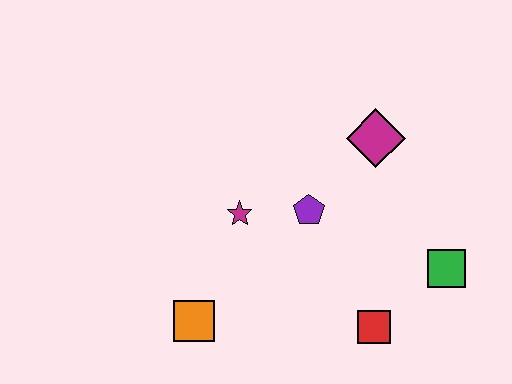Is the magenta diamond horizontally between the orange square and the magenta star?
No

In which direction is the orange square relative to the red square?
The orange square is to the left of the red square.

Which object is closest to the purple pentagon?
The magenta star is closest to the purple pentagon.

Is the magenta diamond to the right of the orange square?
Yes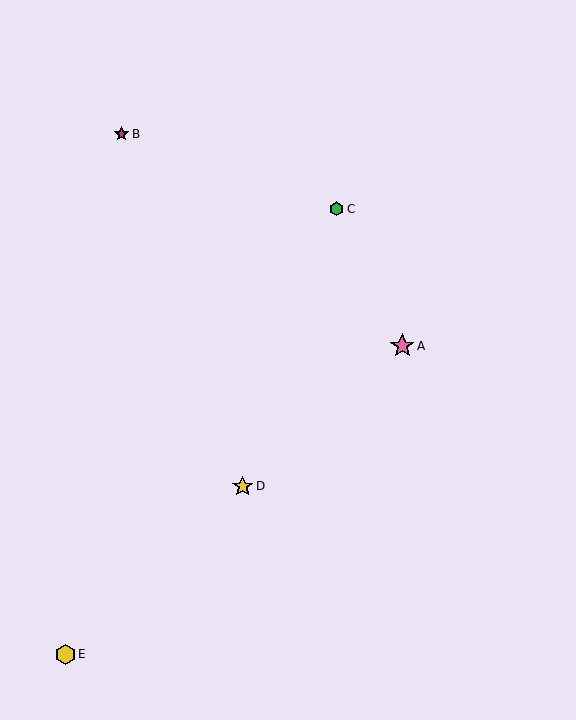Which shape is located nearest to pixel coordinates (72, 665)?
The yellow hexagon (labeled E) at (65, 654) is nearest to that location.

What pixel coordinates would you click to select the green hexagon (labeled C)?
Click at (337, 209) to select the green hexagon C.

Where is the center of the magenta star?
The center of the magenta star is at (122, 134).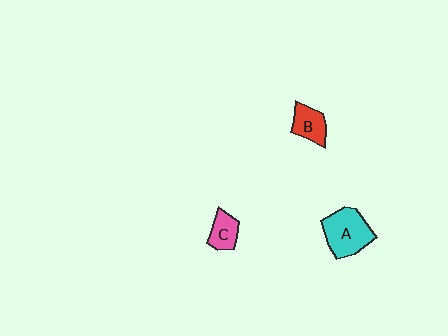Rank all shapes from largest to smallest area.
From largest to smallest: A (cyan), B (red), C (pink).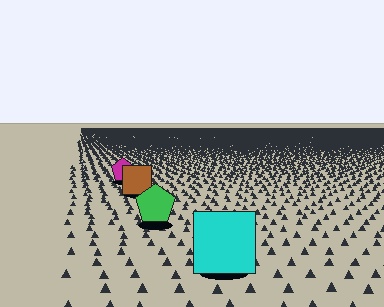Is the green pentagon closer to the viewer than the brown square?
Yes. The green pentagon is closer — you can tell from the texture gradient: the ground texture is coarser near it.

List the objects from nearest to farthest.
From nearest to farthest: the cyan square, the green pentagon, the brown square, the magenta pentagon.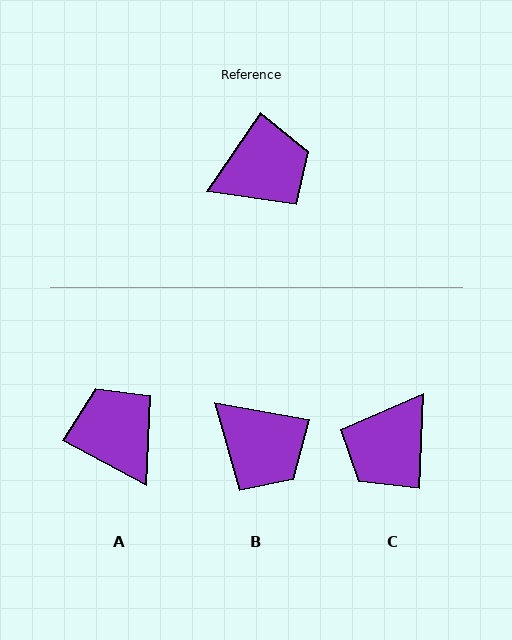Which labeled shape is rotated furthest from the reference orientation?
C, about 148 degrees away.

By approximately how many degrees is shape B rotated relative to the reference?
Approximately 65 degrees clockwise.